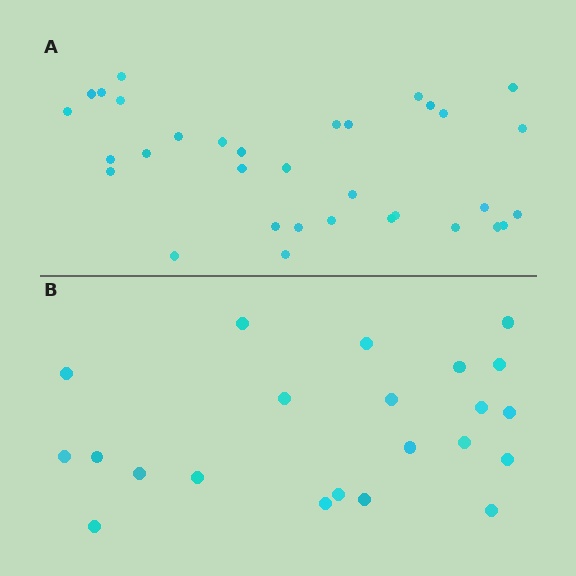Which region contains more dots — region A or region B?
Region A (the top region) has more dots.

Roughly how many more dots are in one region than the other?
Region A has roughly 12 or so more dots than region B.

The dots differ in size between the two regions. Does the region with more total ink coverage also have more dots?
No. Region B has more total ink coverage because its dots are larger, but region A actually contains more individual dots. Total area can be misleading — the number of items is what matters here.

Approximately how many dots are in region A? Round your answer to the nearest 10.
About 30 dots. (The exact count is 33, which rounds to 30.)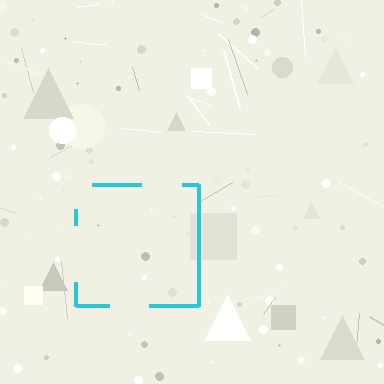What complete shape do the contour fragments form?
The contour fragments form a square.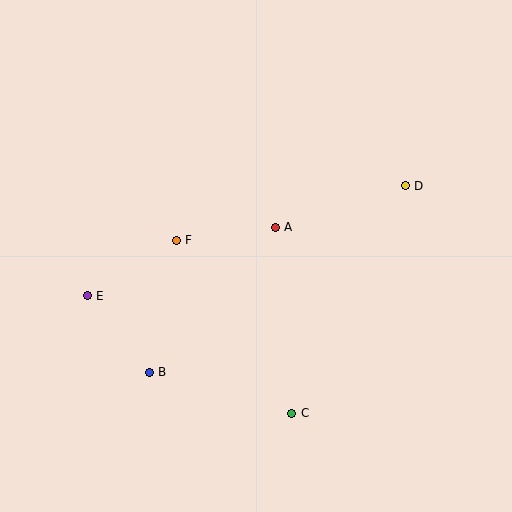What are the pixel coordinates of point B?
Point B is at (149, 372).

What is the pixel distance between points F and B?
The distance between F and B is 135 pixels.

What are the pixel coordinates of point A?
Point A is at (275, 227).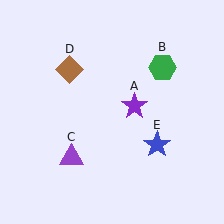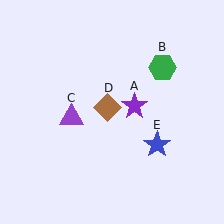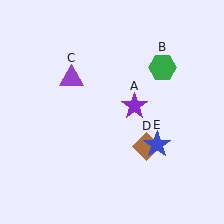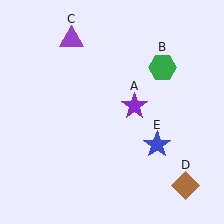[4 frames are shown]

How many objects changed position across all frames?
2 objects changed position: purple triangle (object C), brown diamond (object D).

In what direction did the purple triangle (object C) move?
The purple triangle (object C) moved up.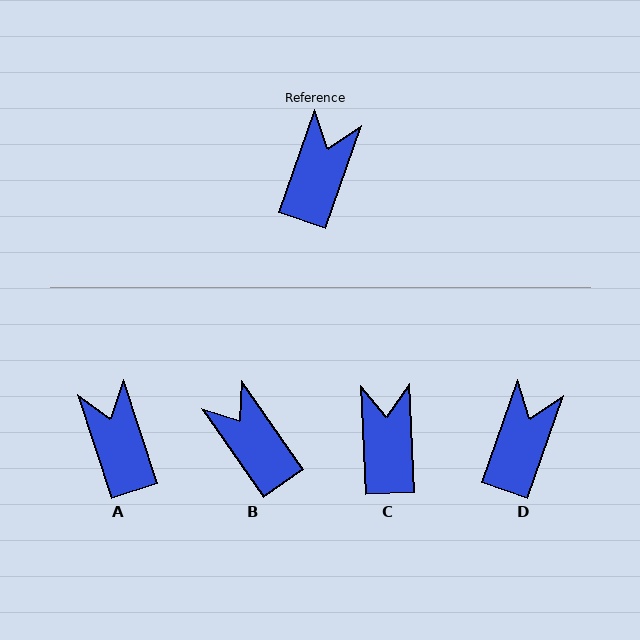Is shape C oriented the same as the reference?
No, it is off by about 21 degrees.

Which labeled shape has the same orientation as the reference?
D.